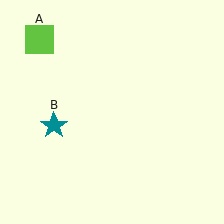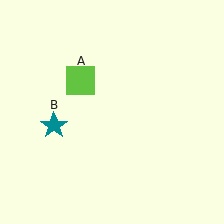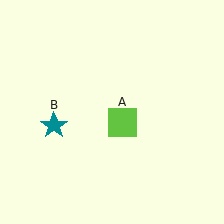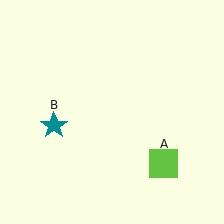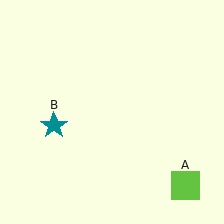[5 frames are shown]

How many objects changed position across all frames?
1 object changed position: lime square (object A).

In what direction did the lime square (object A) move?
The lime square (object A) moved down and to the right.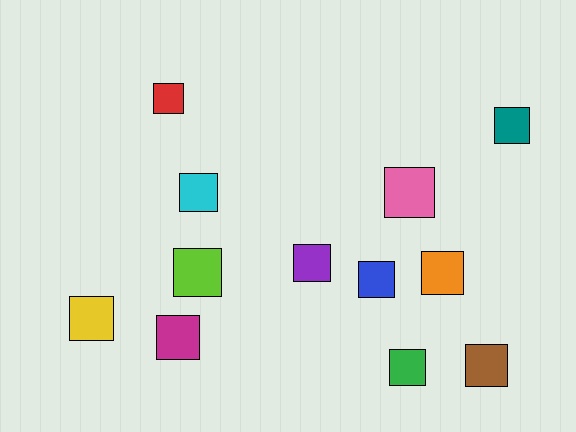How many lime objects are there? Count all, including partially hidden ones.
There is 1 lime object.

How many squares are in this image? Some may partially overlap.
There are 12 squares.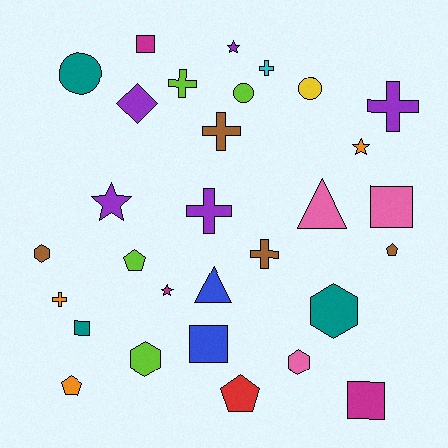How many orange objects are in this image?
There are 3 orange objects.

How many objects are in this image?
There are 30 objects.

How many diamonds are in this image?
There is 1 diamond.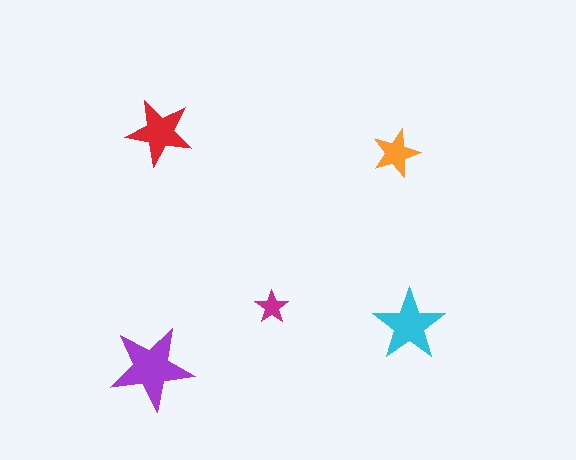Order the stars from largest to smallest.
the purple one, the cyan one, the red one, the orange one, the magenta one.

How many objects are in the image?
There are 5 objects in the image.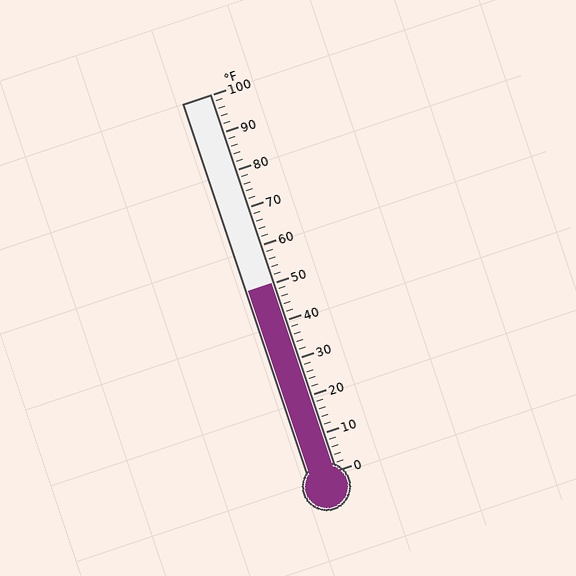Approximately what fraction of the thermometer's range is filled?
The thermometer is filled to approximately 50% of its range.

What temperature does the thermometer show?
The thermometer shows approximately 50°F.